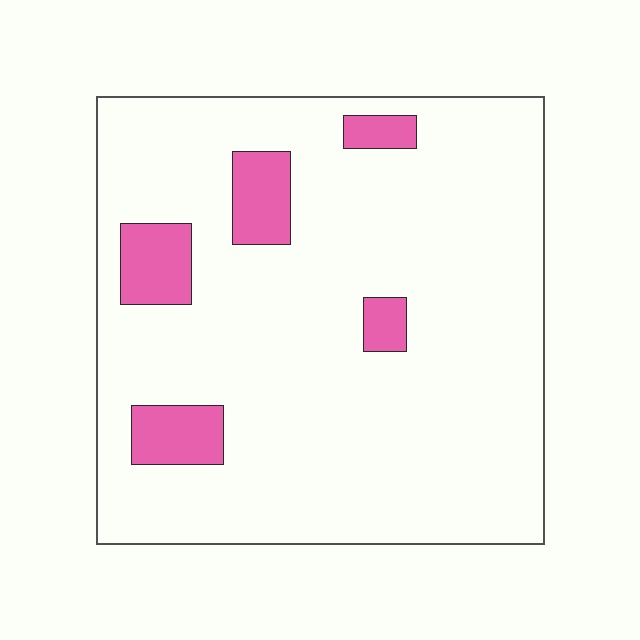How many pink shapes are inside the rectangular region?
5.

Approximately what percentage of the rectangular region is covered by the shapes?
Approximately 10%.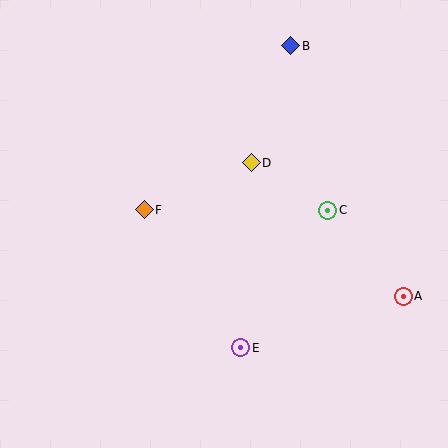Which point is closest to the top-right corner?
Point B is closest to the top-right corner.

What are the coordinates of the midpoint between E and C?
The midpoint between E and C is at (284, 279).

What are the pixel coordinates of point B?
Point B is at (291, 46).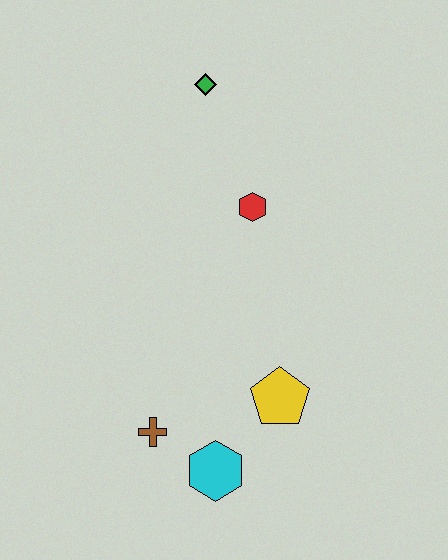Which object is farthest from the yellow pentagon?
The green diamond is farthest from the yellow pentagon.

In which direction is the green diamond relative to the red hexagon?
The green diamond is above the red hexagon.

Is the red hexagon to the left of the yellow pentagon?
Yes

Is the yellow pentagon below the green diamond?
Yes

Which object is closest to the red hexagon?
The green diamond is closest to the red hexagon.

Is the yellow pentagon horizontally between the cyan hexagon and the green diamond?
No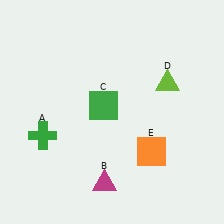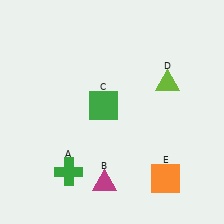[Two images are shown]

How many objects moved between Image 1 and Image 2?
2 objects moved between the two images.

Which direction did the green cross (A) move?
The green cross (A) moved down.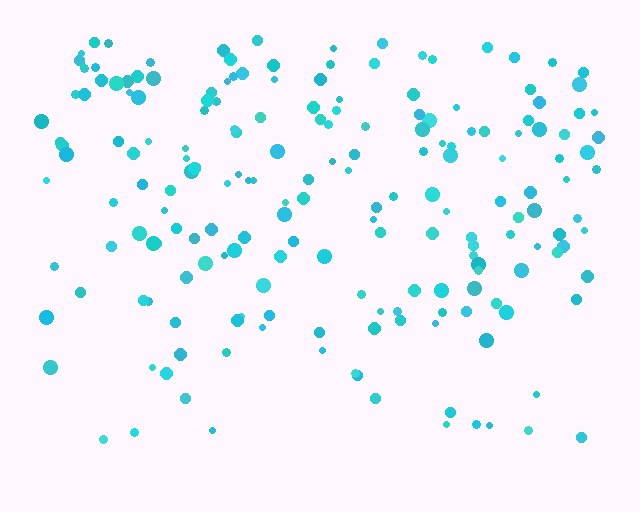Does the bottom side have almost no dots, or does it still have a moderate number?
Still a moderate number, just noticeably fewer than the top.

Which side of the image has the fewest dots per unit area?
The bottom.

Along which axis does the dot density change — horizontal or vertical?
Vertical.